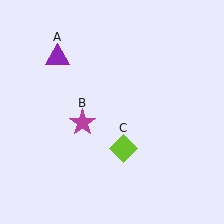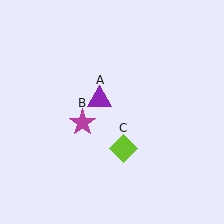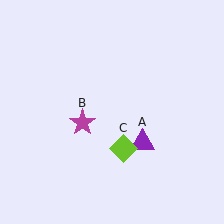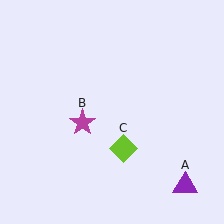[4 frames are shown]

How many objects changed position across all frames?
1 object changed position: purple triangle (object A).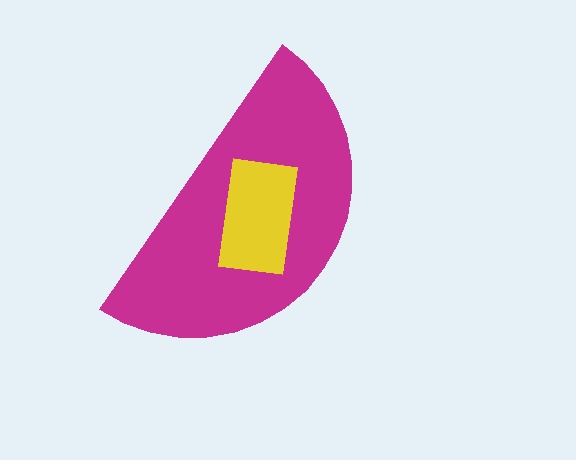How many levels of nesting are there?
2.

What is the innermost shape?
The yellow rectangle.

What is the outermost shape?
The magenta semicircle.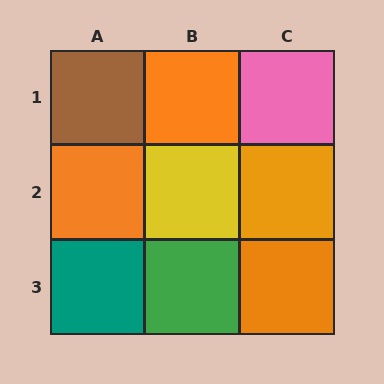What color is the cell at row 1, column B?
Orange.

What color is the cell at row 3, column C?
Orange.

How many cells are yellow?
1 cell is yellow.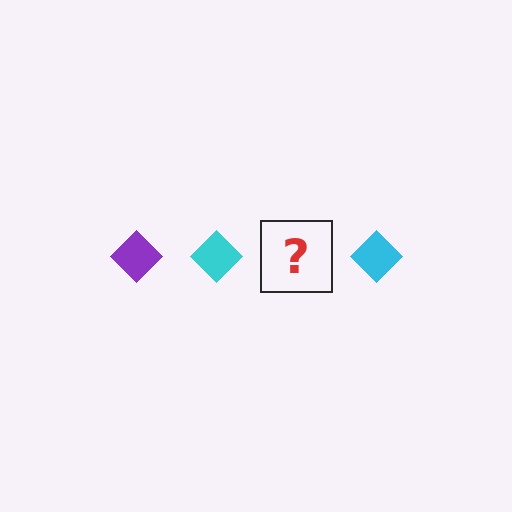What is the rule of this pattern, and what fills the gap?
The rule is that the pattern cycles through purple, cyan diamonds. The gap should be filled with a purple diamond.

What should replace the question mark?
The question mark should be replaced with a purple diamond.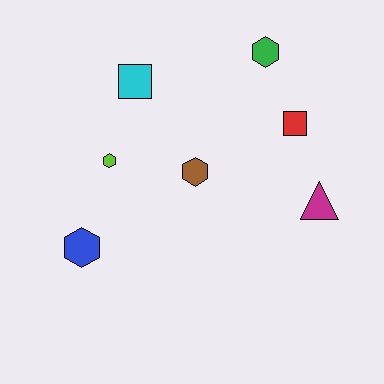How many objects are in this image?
There are 7 objects.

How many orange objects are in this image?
There are no orange objects.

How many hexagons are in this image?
There are 4 hexagons.